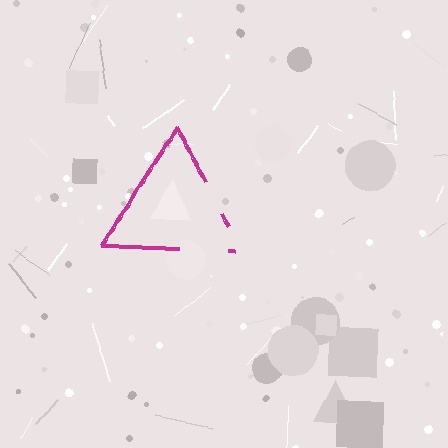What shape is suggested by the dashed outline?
The dashed outline suggests a triangle.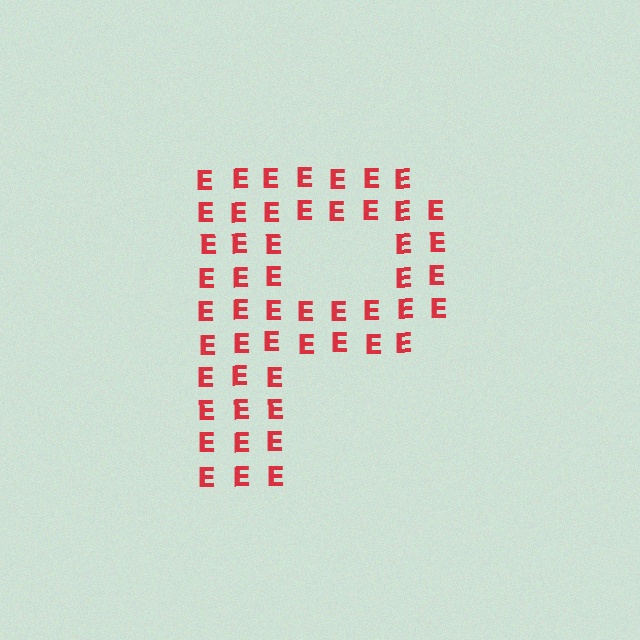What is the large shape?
The large shape is the letter P.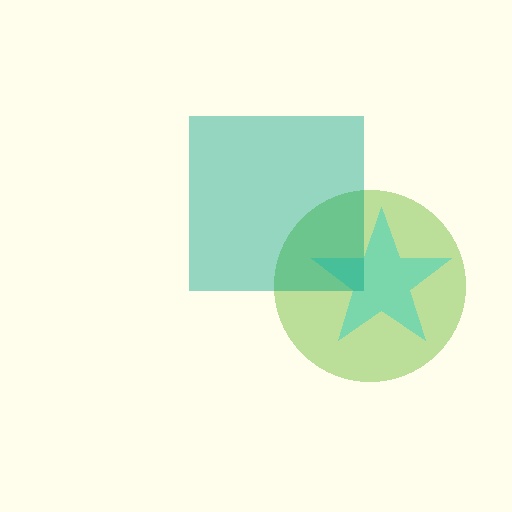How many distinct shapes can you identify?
There are 3 distinct shapes: a lime circle, a cyan star, a teal square.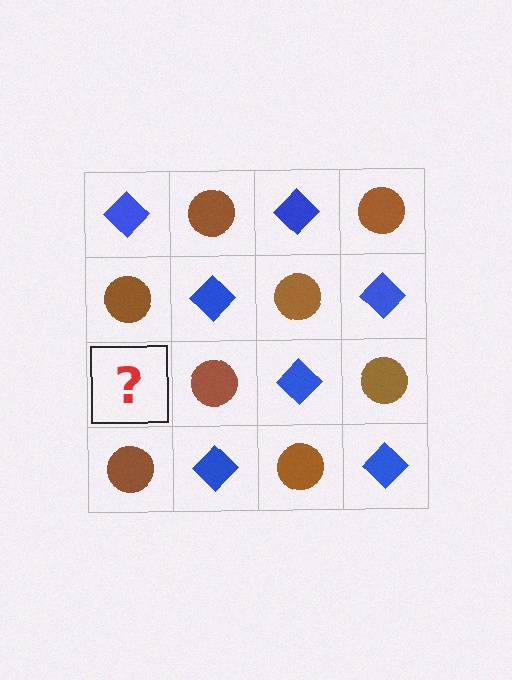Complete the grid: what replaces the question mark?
The question mark should be replaced with a blue diamond.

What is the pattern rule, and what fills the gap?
The rule is that it alternates blue diamond and brown circle in a checkerboard pattern. The gap should be filled with a blue diamond.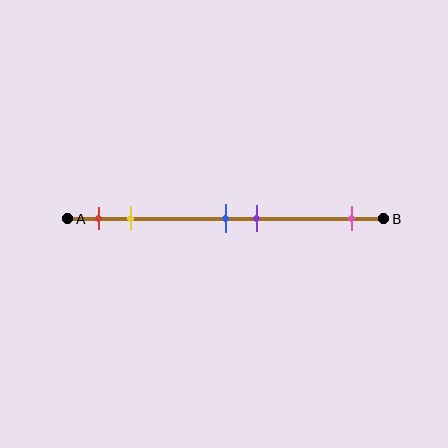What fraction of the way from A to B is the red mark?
The red mark is approximately 10% (0.1) of the way from A to B.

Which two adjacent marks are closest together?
The blue and purple marks are the closest adjacent pair.